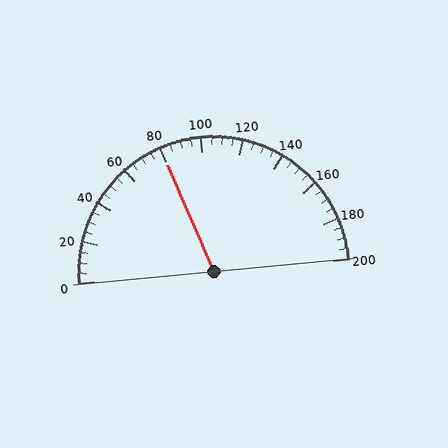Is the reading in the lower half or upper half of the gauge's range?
The reading is in the lower half of the range (0 to 200).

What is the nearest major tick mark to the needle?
The nearest major tick mark is 80.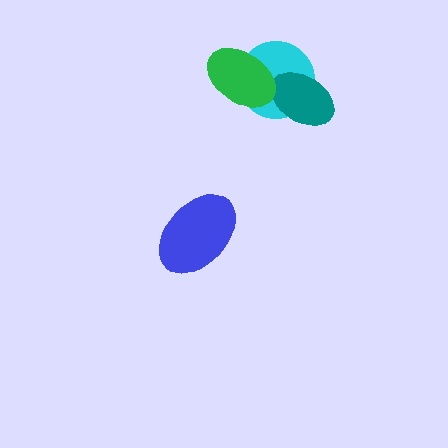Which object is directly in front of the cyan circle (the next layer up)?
The teal ellipse is directly in front of the cyan circle.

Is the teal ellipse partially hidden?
Yes, it is partially covered by another shape.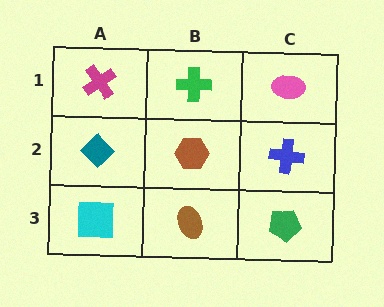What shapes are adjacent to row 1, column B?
A brown hexagon (row 2, column B), a magenta cross (row 1, column A), a pink ellipse (row 1, column C).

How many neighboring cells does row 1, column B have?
3.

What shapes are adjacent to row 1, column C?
A blue cross (row 2, column C), a green cross (row 1, column B).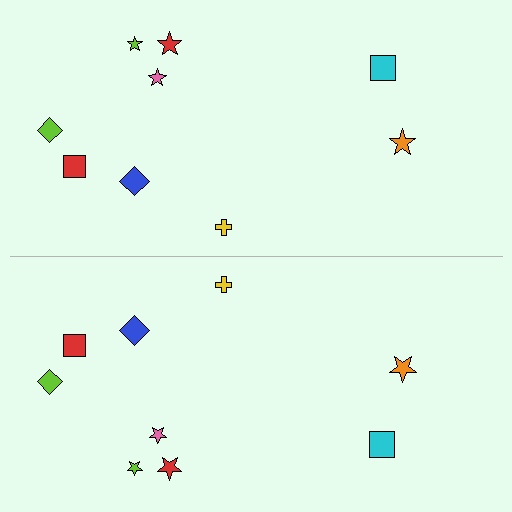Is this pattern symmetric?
Yes, this pattern has bilateral (reflection) symmetry.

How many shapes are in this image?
There are 18 shapes in this image.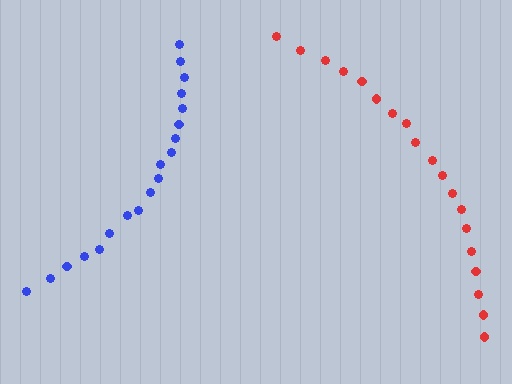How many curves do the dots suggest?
There are 2 distinct paths.